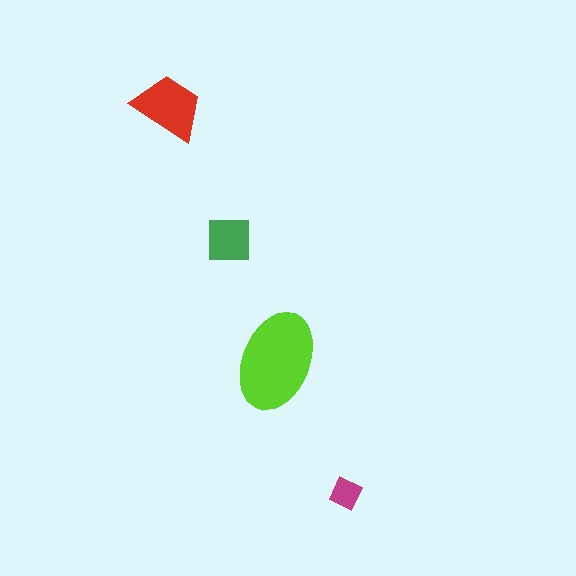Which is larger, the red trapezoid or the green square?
The red trapezoid.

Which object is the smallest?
The magenta diamond.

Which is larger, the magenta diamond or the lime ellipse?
The lime ellipse.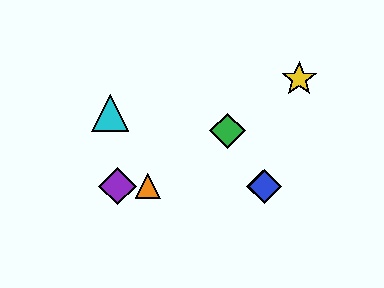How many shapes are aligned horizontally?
4 shapes (the red diamond, the blue diamond, the purple diamond, the orange triangle) are aligned horizontally.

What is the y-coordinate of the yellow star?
The yellow star is at y≈79.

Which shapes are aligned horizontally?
The red diamond, the blue diamond, the purple diamond, the orange triangle are aligned horizontally.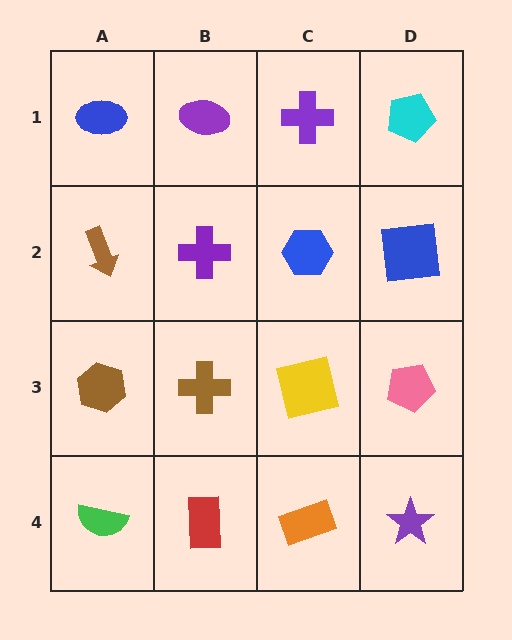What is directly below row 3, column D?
A purple star.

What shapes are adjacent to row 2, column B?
A purple ellipse (row 1, column B), a brown cross (row 3, column B), a brown arrow (row 2, column A), a blue hexagon (row 2, column C).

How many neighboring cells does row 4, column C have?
3.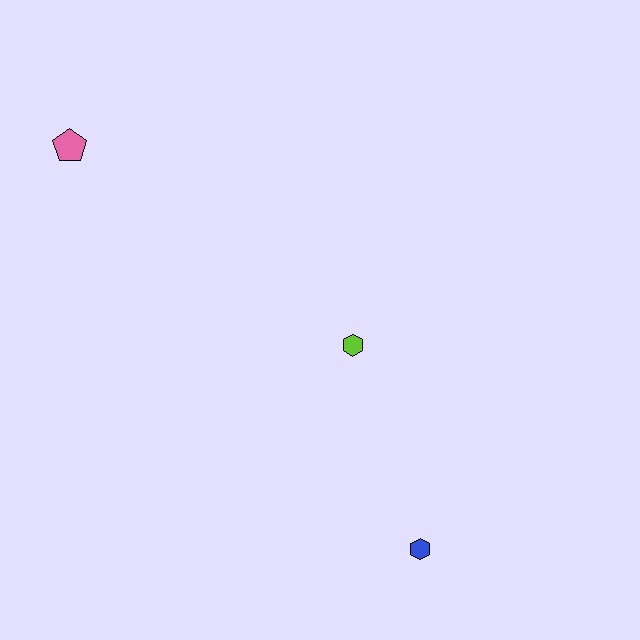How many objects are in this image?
There are 3 objects.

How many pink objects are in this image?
There is 1 pink object.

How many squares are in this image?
There are no squares.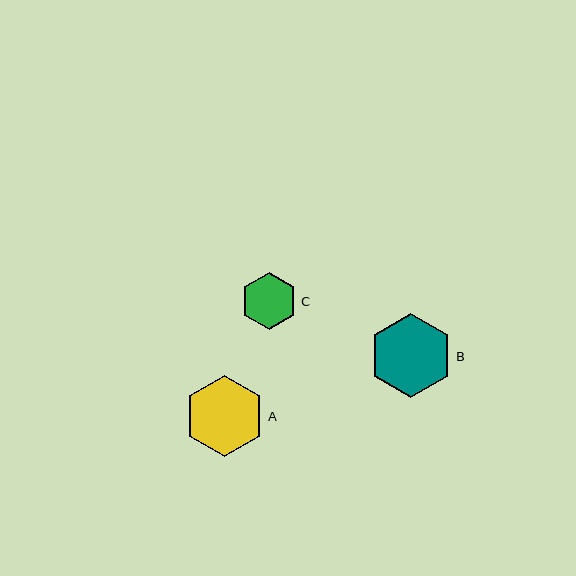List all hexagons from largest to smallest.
From largest to smallest: B, A, C.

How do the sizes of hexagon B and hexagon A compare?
Hexagon B and hexagon A are approximately the same size.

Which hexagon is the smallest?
Hexagon C is the smallest with a size of approximately 57 pixels.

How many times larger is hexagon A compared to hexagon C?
Hexagon A is approximately 1.4 times the size of hexagon C.